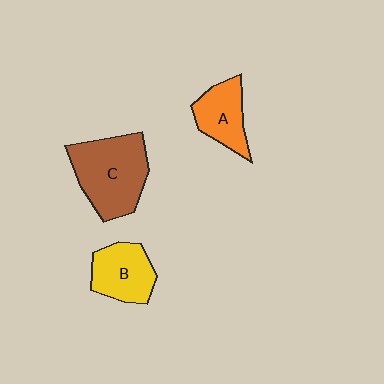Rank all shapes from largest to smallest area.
From largest to smallest: C (brown), B (yellow), A (orange).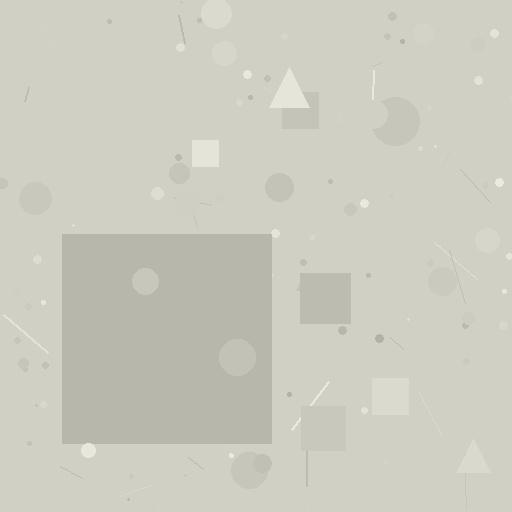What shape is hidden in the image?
A square is hidden in the image.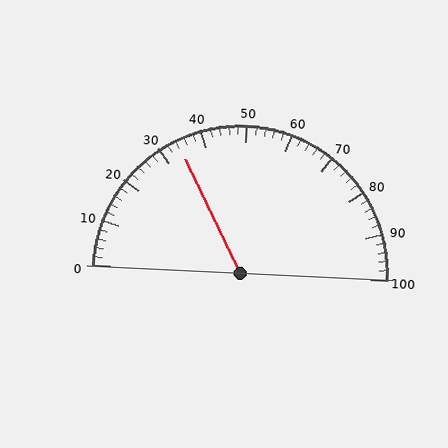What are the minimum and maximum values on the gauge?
The gauge ranges from 0 to 100.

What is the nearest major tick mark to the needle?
The nearest major tick mark is 30.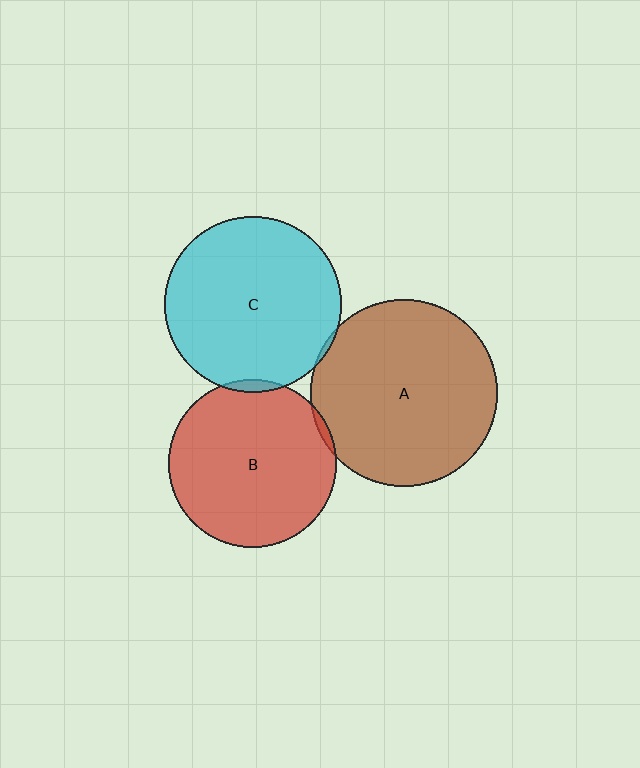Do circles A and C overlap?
Yes.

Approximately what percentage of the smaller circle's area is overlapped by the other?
Approximately 5%.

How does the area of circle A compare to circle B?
Approximately 1.2 times.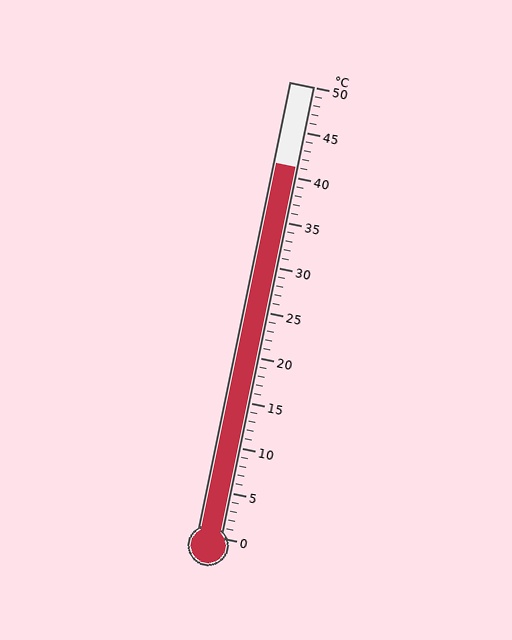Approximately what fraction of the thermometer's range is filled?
The thermometer is filled to approximately 80% of its range.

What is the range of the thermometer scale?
The thermometer scale ranges from 0°C to 50°C.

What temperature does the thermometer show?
The thermometer shows approximately 41°C.